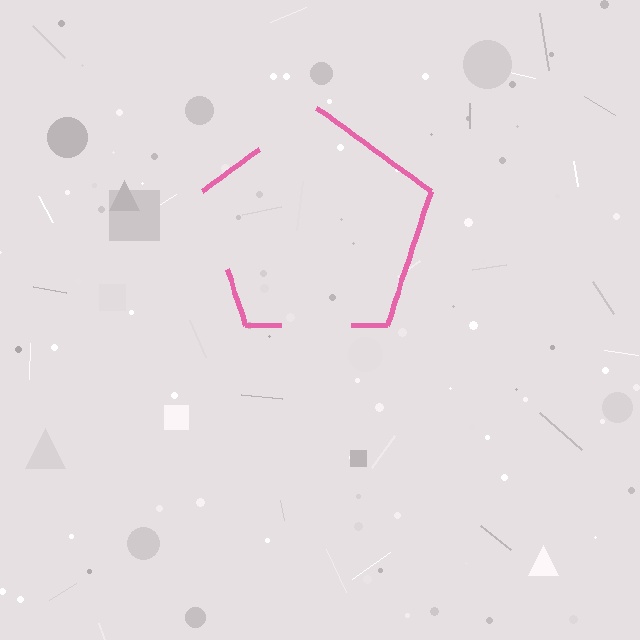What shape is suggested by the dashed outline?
The dashed outline suggests a pentagon.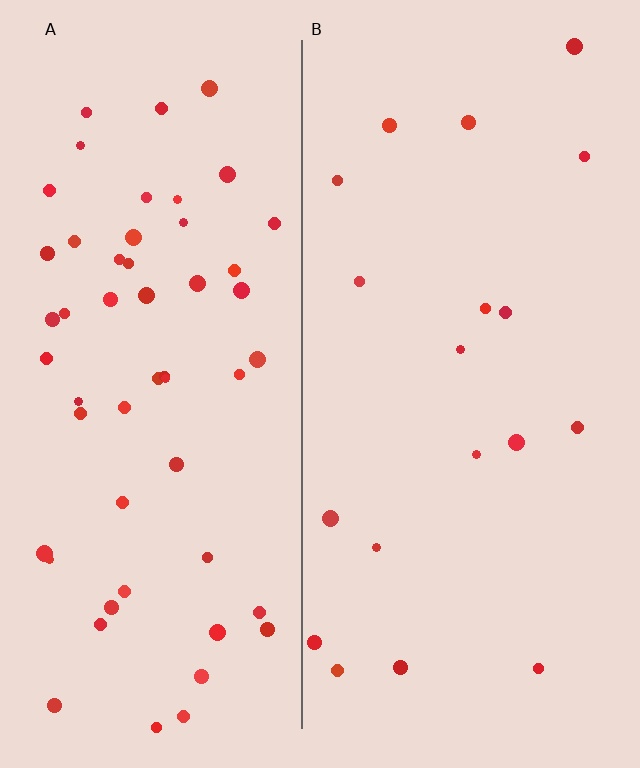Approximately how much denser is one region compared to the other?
Approximately 2.9× — region A over region B.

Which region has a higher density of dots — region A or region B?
A (the left).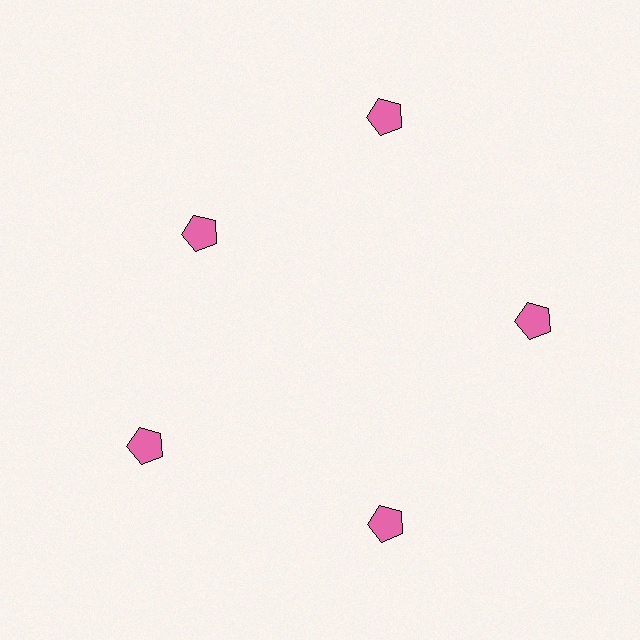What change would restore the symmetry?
The symmetry would be restored by moving it outward, back onto the ring so that all 5 pentagons sit at equal angles and equal distance from the center.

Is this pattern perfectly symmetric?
No. The 5 pink pentagons are arranged in a ring, but one element near the 10 o'clock position is pulled inward toward the center, breaking the 5-fold rotational symmetry.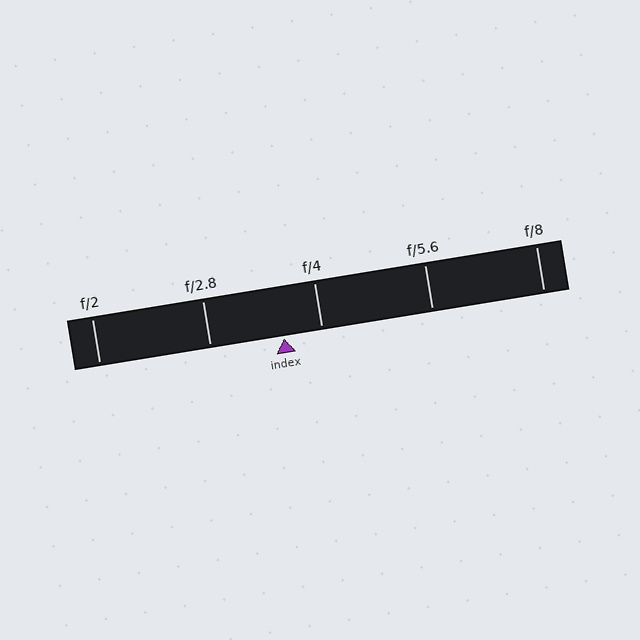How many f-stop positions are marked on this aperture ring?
There are 5 f-stop positions marked.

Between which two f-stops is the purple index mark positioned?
The index mark is between f/2.8 and f/4.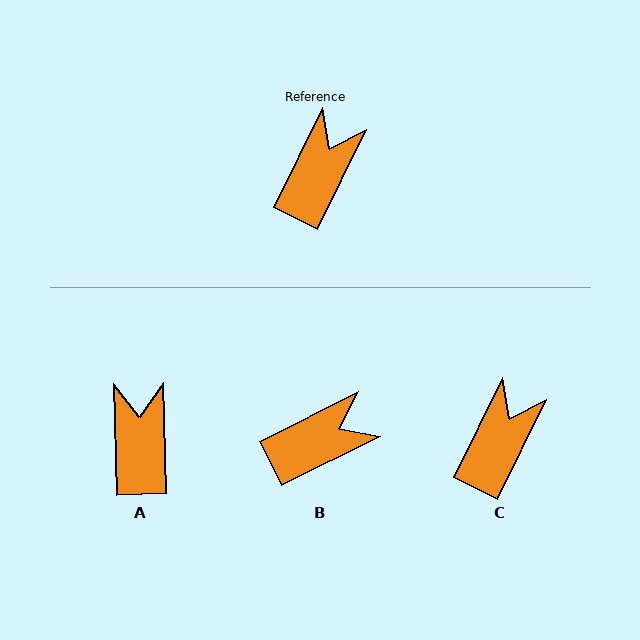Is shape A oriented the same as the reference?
No, it is off by about 28 degrees.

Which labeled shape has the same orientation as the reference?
C.